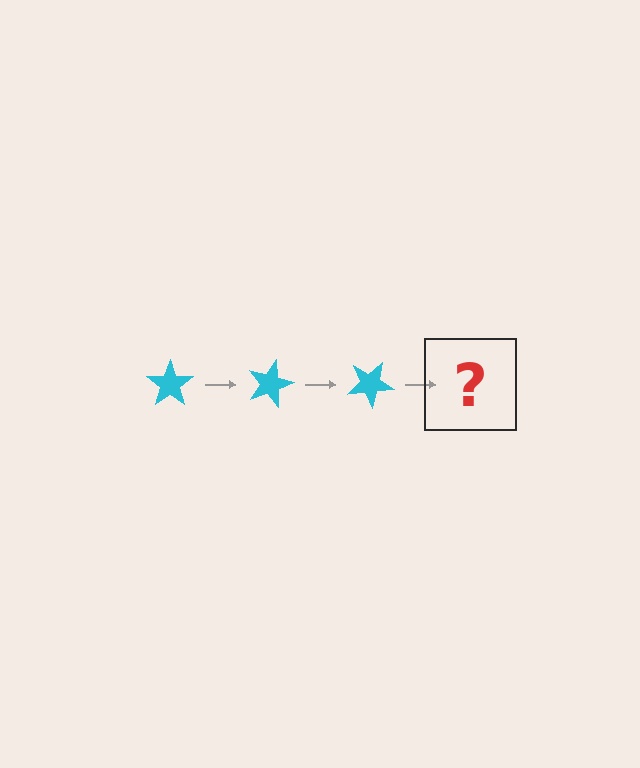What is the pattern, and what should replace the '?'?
The pattern is that the star rotates 15 degrees each step. The '?' should be a cyan star rotated 45 degrees.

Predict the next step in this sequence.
The next step is a cyan star rotated 45 degrees.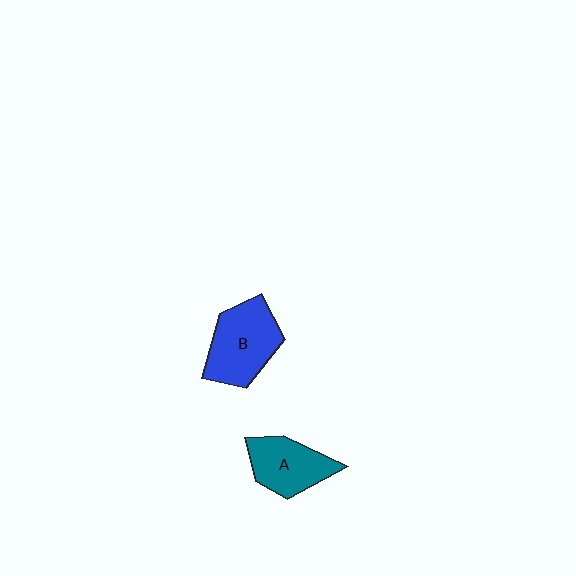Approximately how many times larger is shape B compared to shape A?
Approximately 1.3 times.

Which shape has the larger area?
Shape B (blue).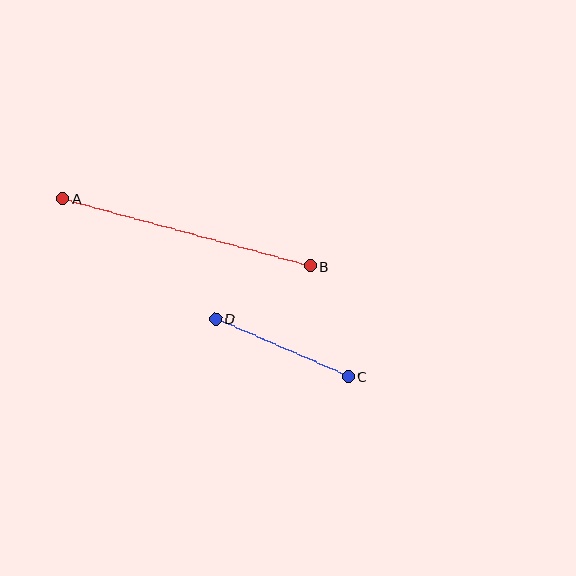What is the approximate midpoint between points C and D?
The midpoint is at approximately (282, 348) pixels.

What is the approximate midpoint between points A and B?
The midpoint is at approximately (186, 232) pixels.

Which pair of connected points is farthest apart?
Points A and B are farthest apart.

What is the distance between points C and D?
The distance is approximately 145 pixels.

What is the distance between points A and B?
The distance is approximately 256 pixels.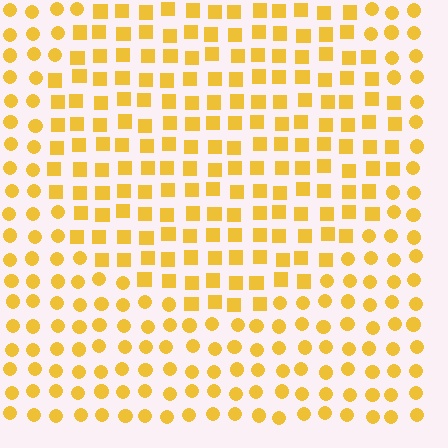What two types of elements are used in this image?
The image uses squares inside the circle region and circles outside it.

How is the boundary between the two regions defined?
The boundary is defined by a change in element shape: squares inside vs. circles outside. All elements share the same color and spacing.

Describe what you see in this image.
The image is filled with small yellow elements arranged in a uniform grid. A circle-shaped region contains squares, while the surrounding area contains circles. The boundary is defined purely by the change in element shape.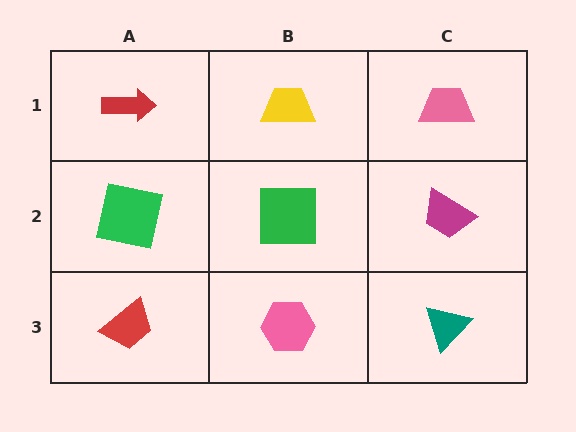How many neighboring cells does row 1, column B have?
3.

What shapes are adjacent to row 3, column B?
A green square (row 2, column B), a red trapezoid (row 3, column A), a teal triangle (row 3, column C).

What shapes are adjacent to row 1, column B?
A green square (row 2, column B), a red arrow (row 1, column A), a pink trapezoid (row 1, column C).